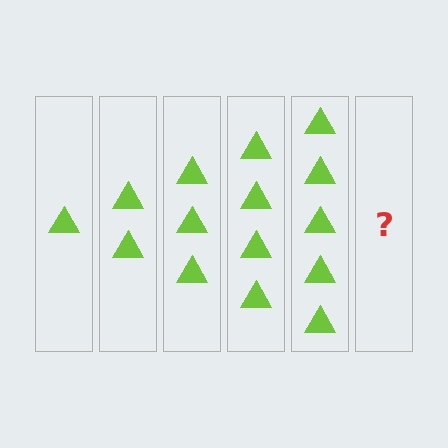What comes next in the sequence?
The next element should be 6 triangles.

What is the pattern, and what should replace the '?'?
The pattern is that each step adds one more triangle. The '?' should be 6 triangles.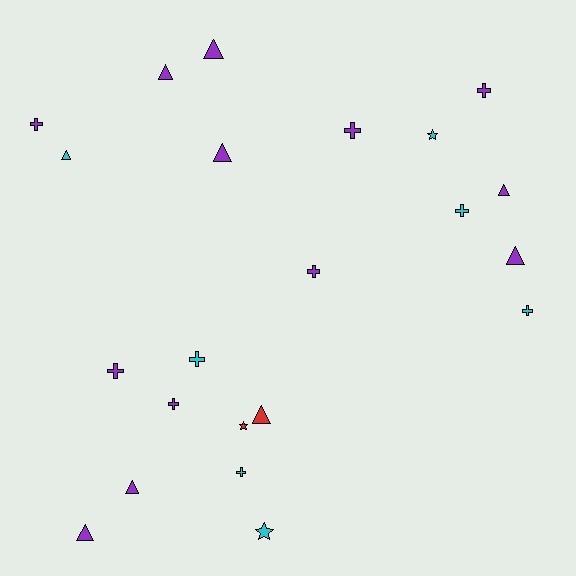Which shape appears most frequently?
Cross, with 10 objects.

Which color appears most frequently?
Purple, with 13 objects.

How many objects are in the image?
There are 22 objects.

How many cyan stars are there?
There are 2 cyan stars.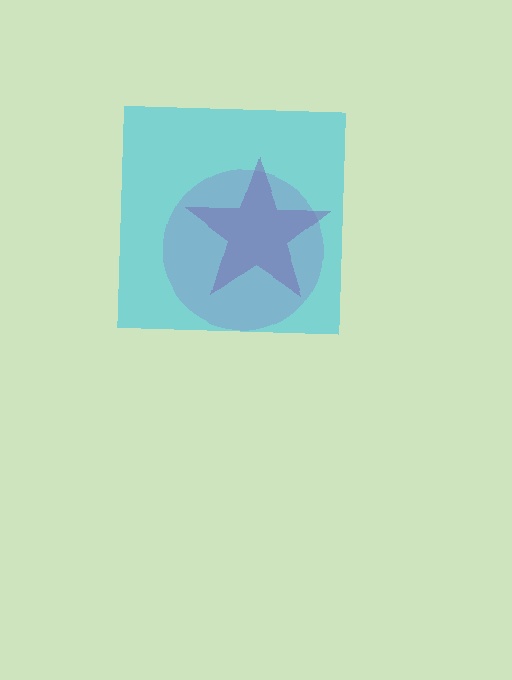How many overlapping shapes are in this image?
There are 3 overlapping shapes in the image.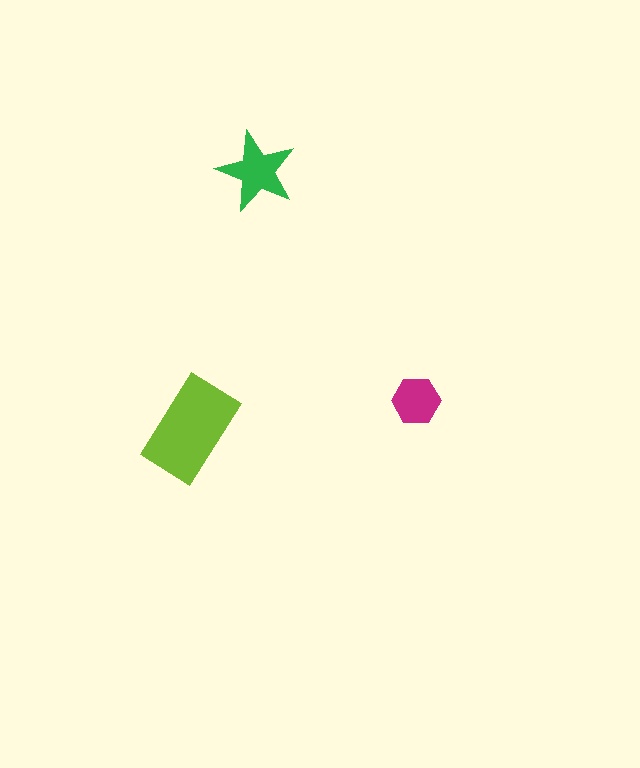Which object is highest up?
The green star is topmost.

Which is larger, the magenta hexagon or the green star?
The green star.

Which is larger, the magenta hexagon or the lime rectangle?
The lime rectangle.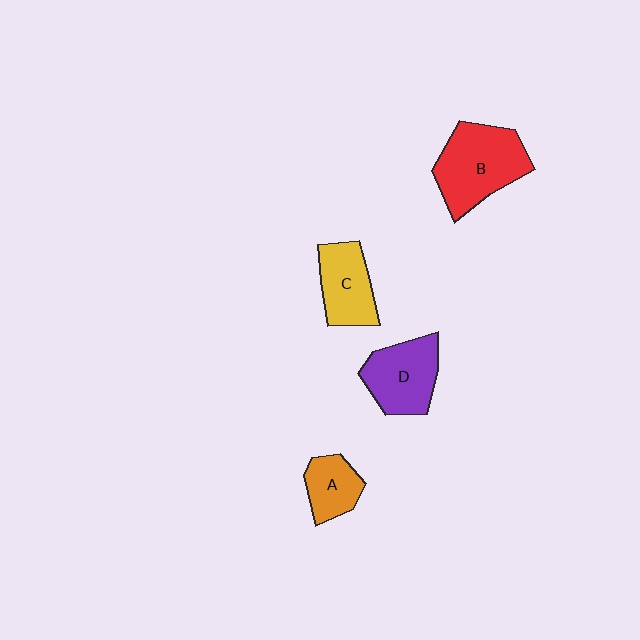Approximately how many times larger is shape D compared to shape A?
Approximately 1.6 times.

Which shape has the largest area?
Shape B (red).